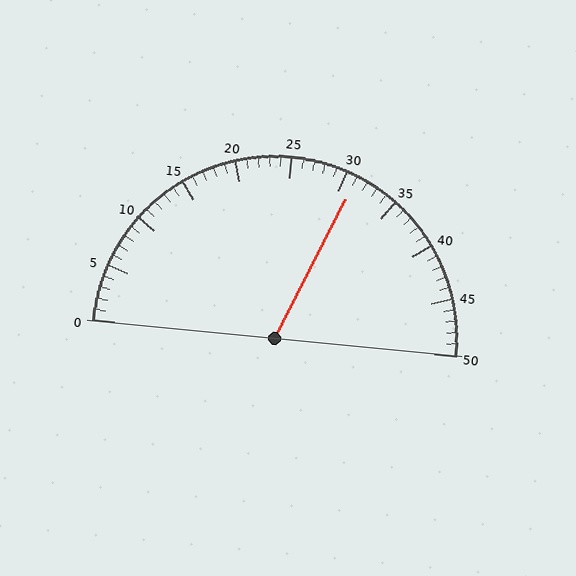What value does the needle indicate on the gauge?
The needle indicates approximately 31.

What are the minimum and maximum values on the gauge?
The gauge ranges from 0 to 50.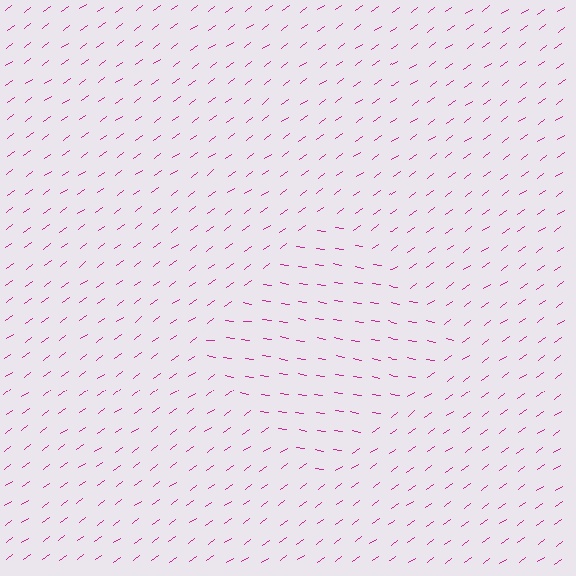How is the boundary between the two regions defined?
The boundary is defined purely by a change in line orientation (approximately 45 degrees difference). All lines are the same color and thickness.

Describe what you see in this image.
The image is filled with small magenta line segments. A diamond region in the image has lines oriented differently from the surrounding lines, creating a visible texture boundary.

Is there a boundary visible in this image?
Yes, there is a texture boundary formed by a change in line orientation.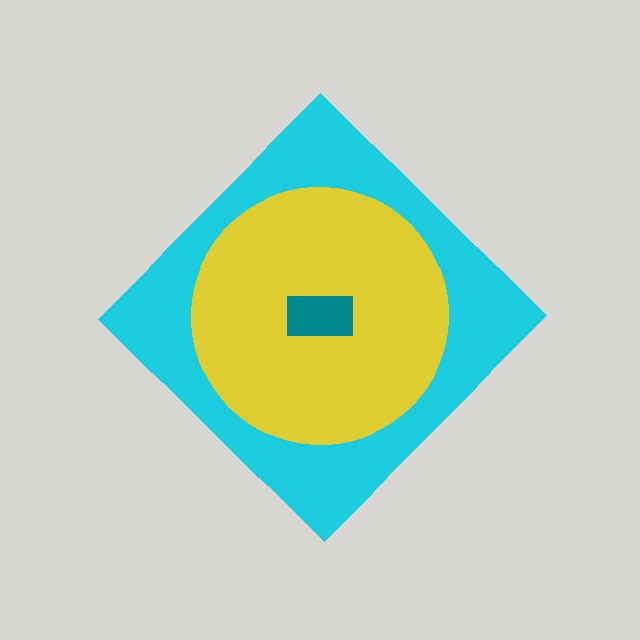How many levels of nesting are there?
3.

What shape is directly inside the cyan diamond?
The yellow circle.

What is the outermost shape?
The cyan diamond.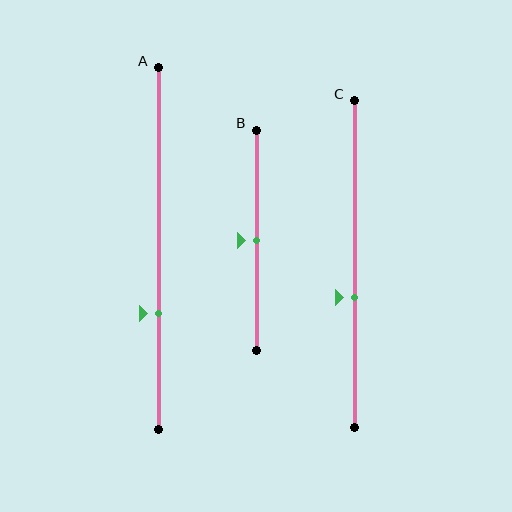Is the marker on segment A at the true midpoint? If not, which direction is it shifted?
No, the marker on segment A is shifted downward by about 18% of the segment length.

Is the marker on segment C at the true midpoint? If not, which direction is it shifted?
No, the marker on segment C is shifted downward by about 10% of the segment length.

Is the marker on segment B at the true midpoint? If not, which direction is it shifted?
Yes, the marker on segment B is at the true midpoint.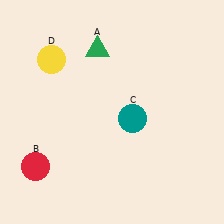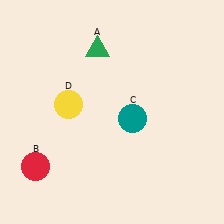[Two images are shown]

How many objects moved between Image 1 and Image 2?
1 object moved between the two images.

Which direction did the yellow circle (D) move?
The yellow circle (D) moved down.